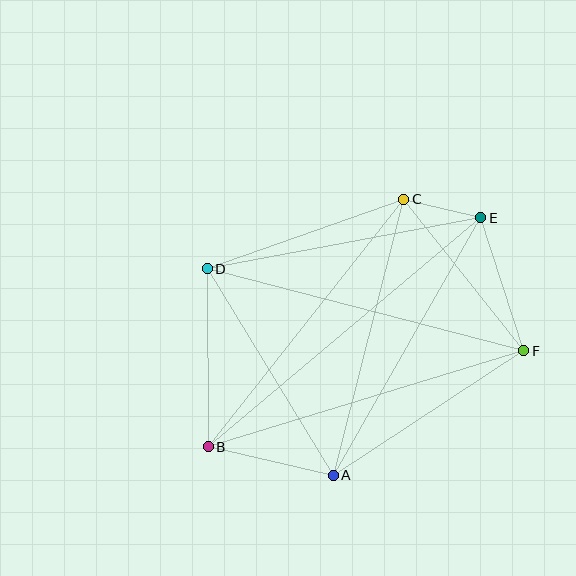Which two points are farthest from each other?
Points B and E are farthest from each other.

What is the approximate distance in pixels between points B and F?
The distance between B and F is approximately 330 pixels.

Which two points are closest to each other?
Points C and E are closest to each other.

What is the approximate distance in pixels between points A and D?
The distance between A and D is approximately 242 pixels.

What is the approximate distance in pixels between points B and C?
The distance between B and C is approximately 315 pixels.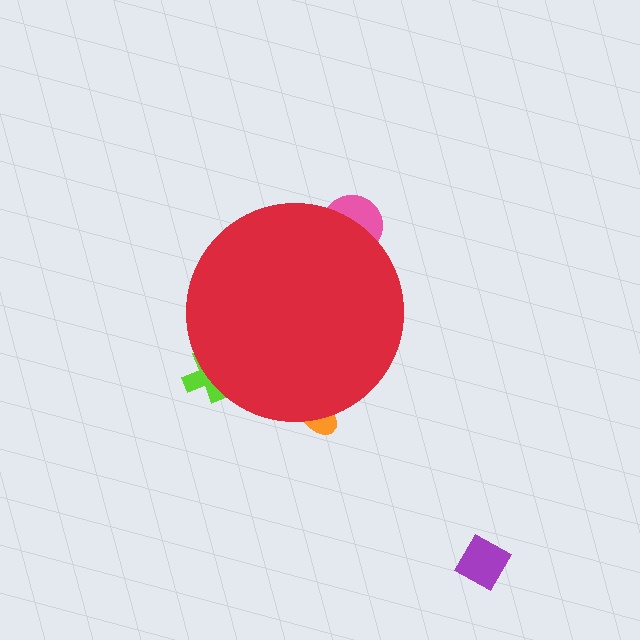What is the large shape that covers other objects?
A red circle.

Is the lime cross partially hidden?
Yes, the lime cross is partially hidden behind the red circle.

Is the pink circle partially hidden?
Yes, the pink circle is partially hidden behind the red circle.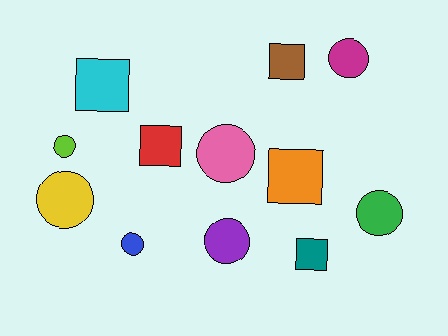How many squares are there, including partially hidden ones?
There are 5 squares.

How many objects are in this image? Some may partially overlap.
There are 12 objects.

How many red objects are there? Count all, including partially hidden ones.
There is 1 red object.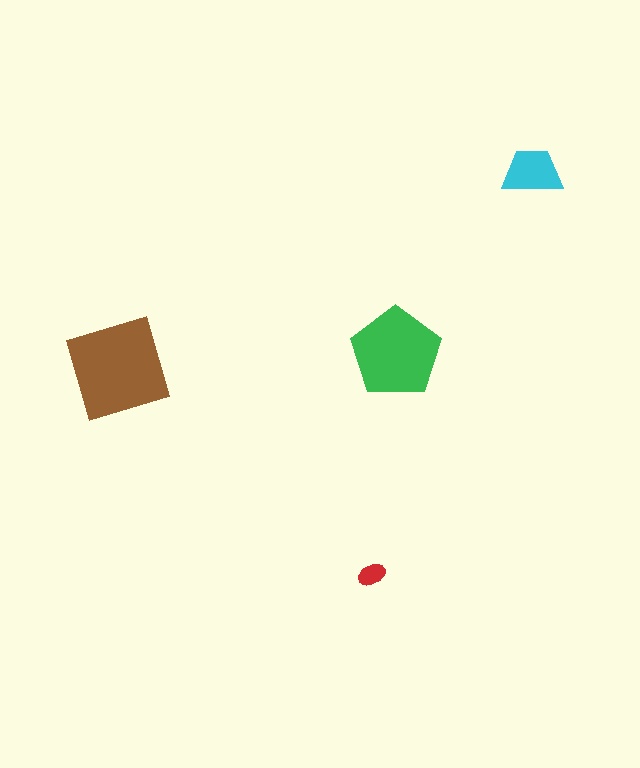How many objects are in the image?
There are 4 objects in the image.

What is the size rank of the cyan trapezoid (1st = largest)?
3rd.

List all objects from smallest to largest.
The red ellipse, the cyan trapezoid, the green pentagon, the brown square.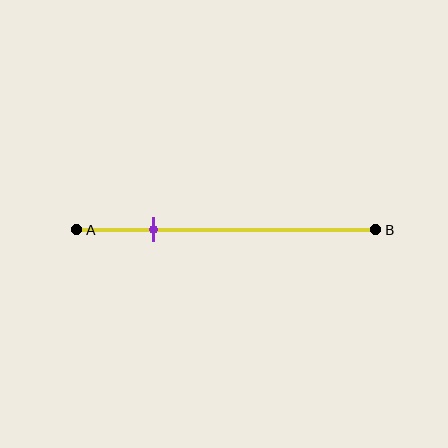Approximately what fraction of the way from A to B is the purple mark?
The purple mark is approximately 25% of the way from A to B.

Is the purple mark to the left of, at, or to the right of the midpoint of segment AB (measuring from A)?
The purple mark is to the left of the midpoint of segment AB.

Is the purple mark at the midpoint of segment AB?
No, the mark is at about 25% from A, not at the 50% midpoint.